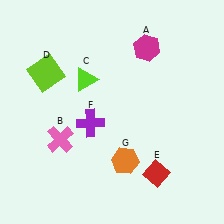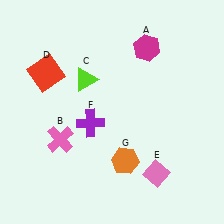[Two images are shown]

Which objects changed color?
D changed from lime to red. E changed from red to pink.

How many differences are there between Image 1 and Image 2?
There are 2 differences between the two images.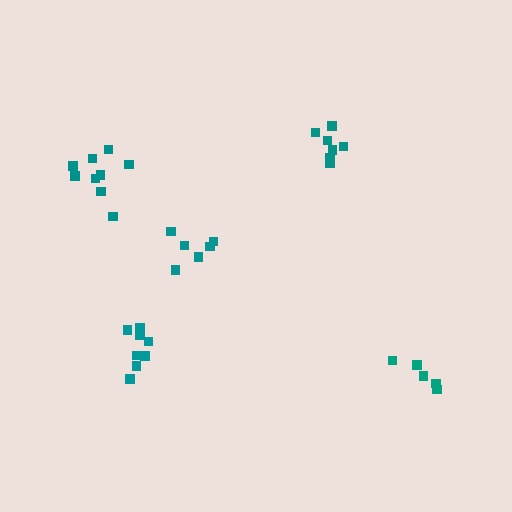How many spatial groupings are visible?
There are 5 spatial groupings.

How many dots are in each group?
Group 1: 7 dots, Group 2: 6 dots, Group 3: 8 dots, Group 4: 9 dots, Group 5: 5 dots (35 total).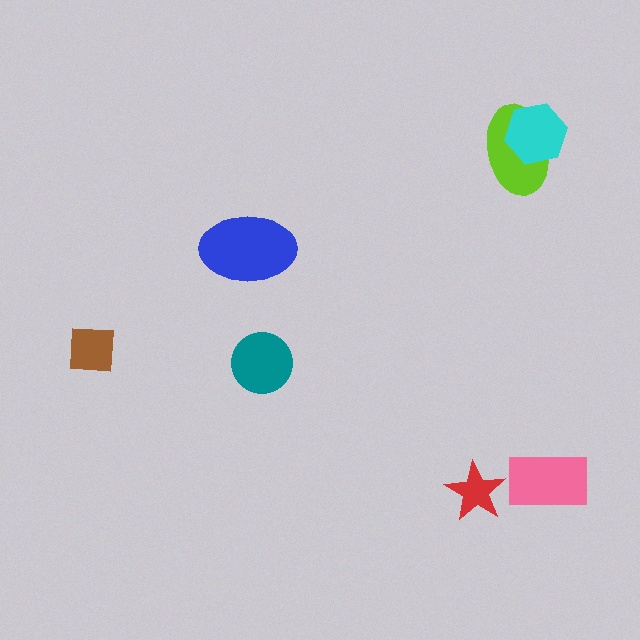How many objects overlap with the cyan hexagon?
1 object overlaps with the cyan hexagon.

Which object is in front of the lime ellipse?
The cyan hexagon is in front of the lime ellipse.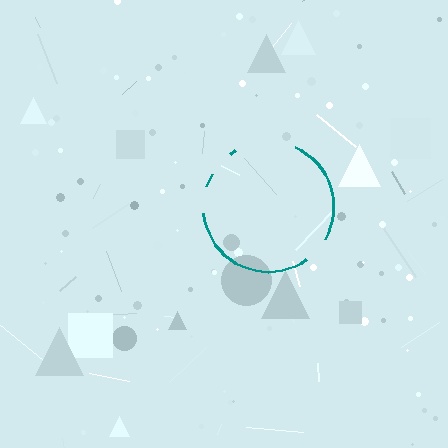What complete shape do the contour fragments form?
The contour fragments form a circle.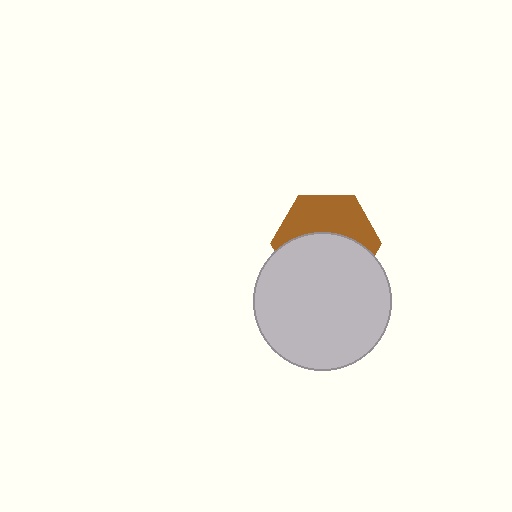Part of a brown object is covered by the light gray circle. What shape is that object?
It is a hexagon.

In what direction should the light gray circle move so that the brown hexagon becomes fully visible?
The light gray circle should move down. That is the shortest direction to clear the overlap and leave the brown hexagon fully visible.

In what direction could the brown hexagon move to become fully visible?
The brown hexagon could move up. That would shift it out from behind the light gray circle entirely.